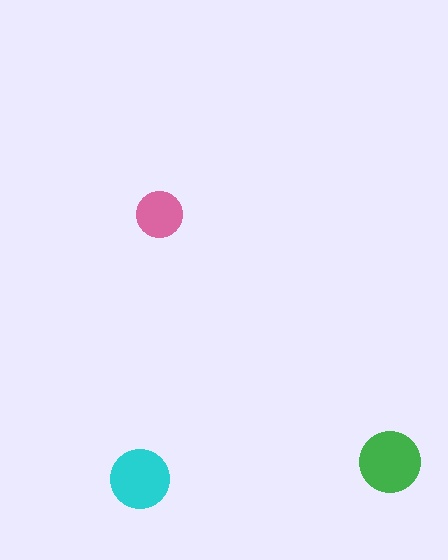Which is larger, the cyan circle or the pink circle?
The cyan one.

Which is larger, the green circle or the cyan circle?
The green one.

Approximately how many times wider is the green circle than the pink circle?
About 1.5 times wider.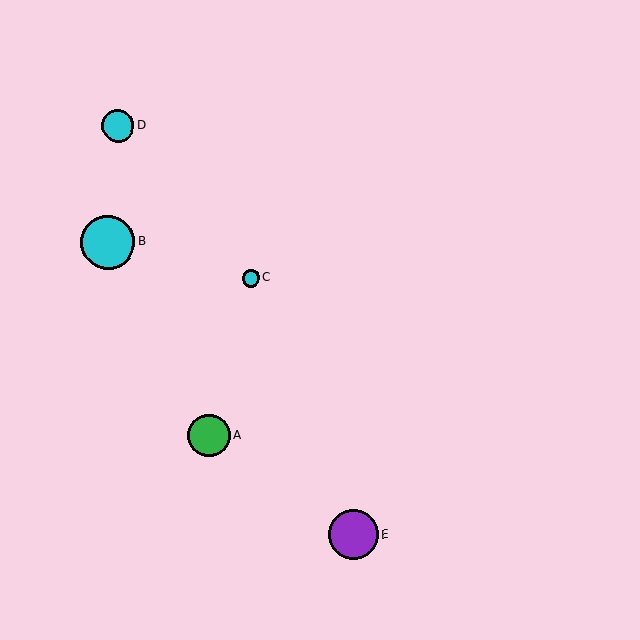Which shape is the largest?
The cyan circle (labeled B) is the largest.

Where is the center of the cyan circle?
The center of the cyan circle is at (118, 126).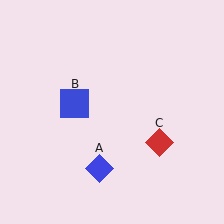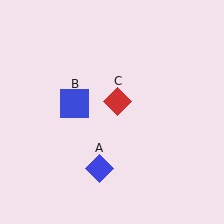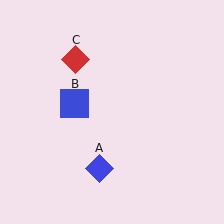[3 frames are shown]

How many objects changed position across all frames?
1 object changed position: red diamond (object C).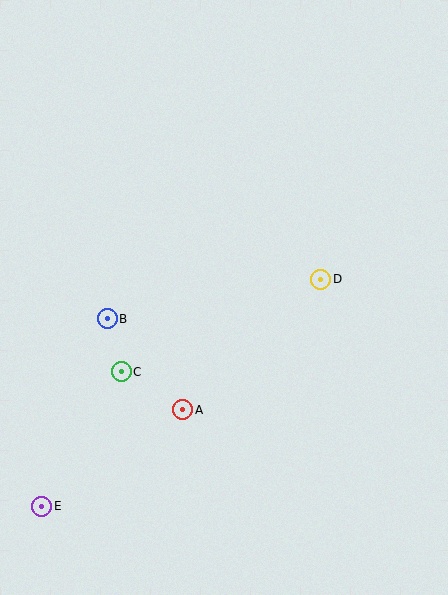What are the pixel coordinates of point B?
Point B is at (107, 319).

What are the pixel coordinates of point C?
Point C is at (121, 372).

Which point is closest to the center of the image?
Point D at (321, 279) is closest to the center.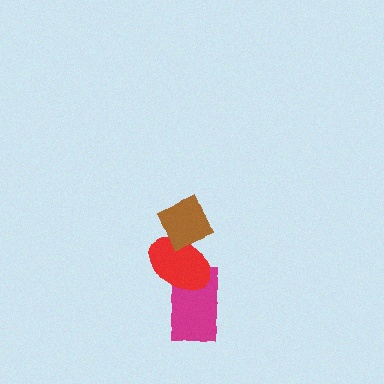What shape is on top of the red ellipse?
The brown diamond is on top of the red ellipse.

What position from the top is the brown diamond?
The brown diamond is 1st from the top.